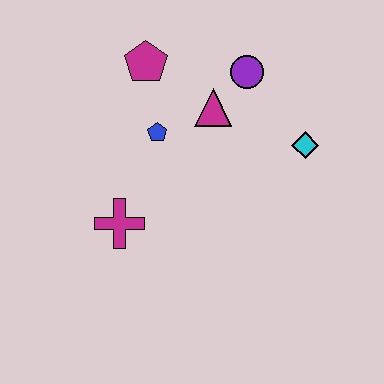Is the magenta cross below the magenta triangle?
Yes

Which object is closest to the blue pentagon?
The magenta triangle is closest to the blue pentagon.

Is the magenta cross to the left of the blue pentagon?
Yes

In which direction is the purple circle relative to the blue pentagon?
The purple circle is to the right of the blue pentagon.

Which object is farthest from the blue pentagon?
The cyan diamond is farthest from the blue pentagon.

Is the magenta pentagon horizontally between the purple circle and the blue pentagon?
No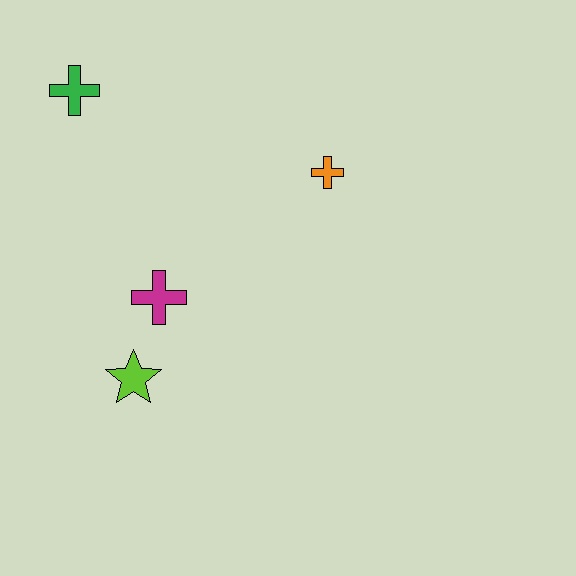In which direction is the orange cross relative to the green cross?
The orange cross is to the right of the green cross.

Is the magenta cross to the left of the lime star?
No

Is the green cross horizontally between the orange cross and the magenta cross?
No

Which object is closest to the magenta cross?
The lime star is closest to the magenta cross.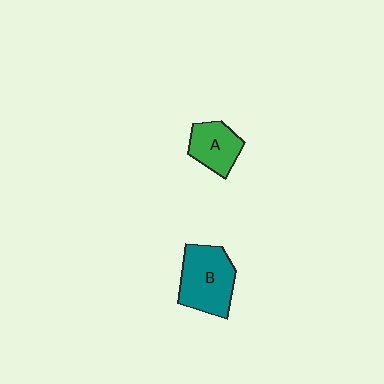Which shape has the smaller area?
Shape A (green).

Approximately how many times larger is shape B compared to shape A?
Approximately 1.5 times.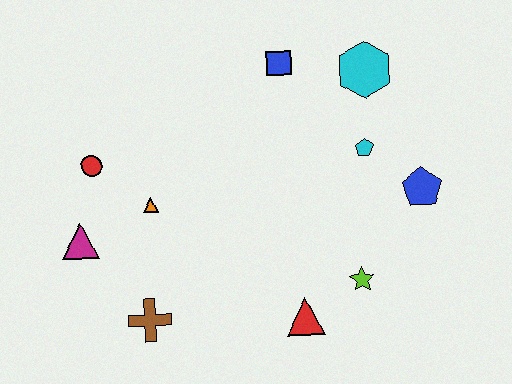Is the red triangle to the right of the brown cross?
Yes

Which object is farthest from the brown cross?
The cyan hexagon is farthest from the brown cross.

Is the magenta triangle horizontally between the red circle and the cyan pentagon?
No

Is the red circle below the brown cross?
No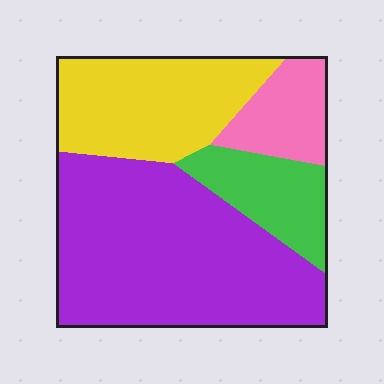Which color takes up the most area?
Purple, at roughly 50%.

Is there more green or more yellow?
Yellow.